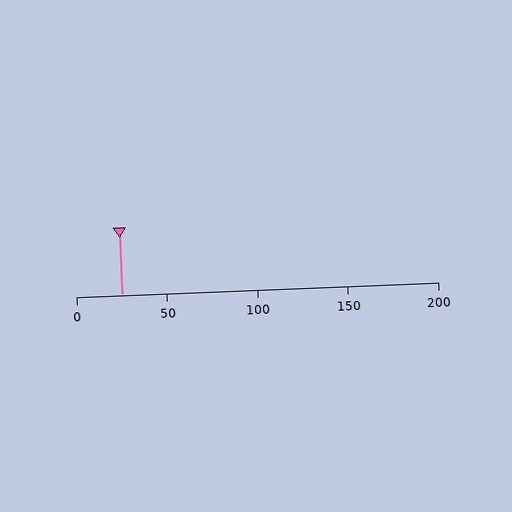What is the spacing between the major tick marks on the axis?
The major ticks are spaced 50 apart.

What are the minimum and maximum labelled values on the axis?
The axis runs from 0 to 200.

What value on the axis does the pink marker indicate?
The marker indicates approximately 25.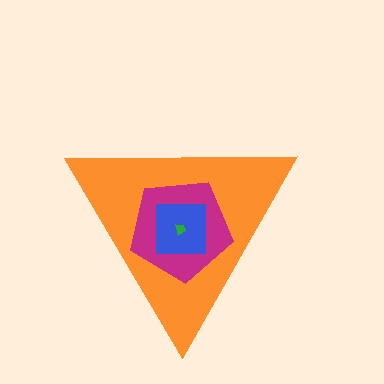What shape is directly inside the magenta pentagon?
The blue square.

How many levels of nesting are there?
4.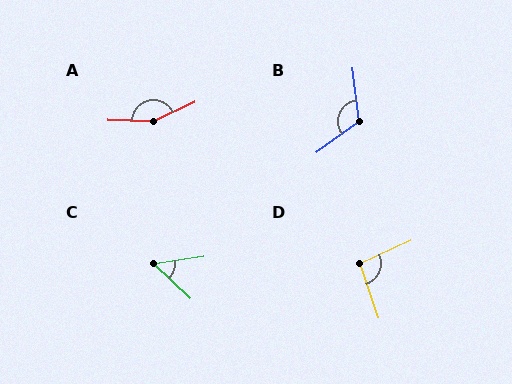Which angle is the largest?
A, at approximately 153 degrees.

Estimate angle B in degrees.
Approximately 119 degrees.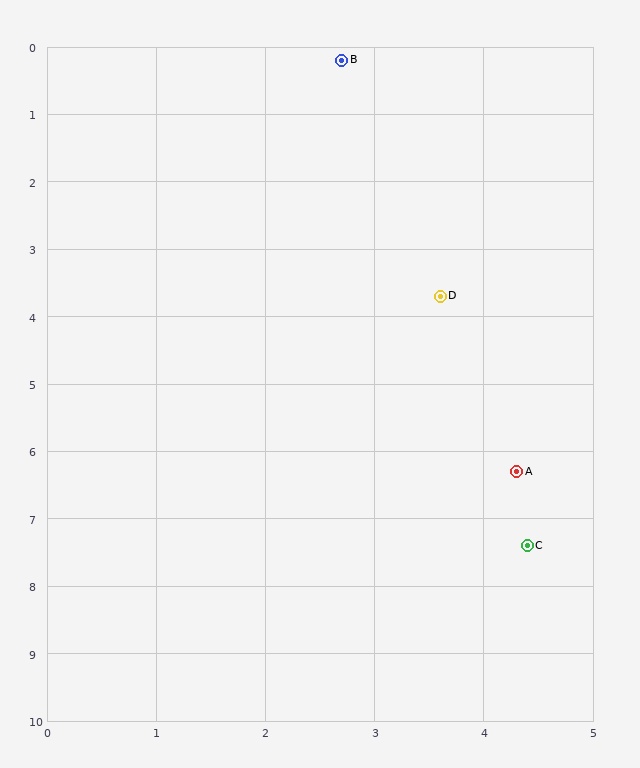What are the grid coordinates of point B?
Point B is at approximately (2.7, 0.2).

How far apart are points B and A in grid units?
Points B and A are about 6.3 grid units apart.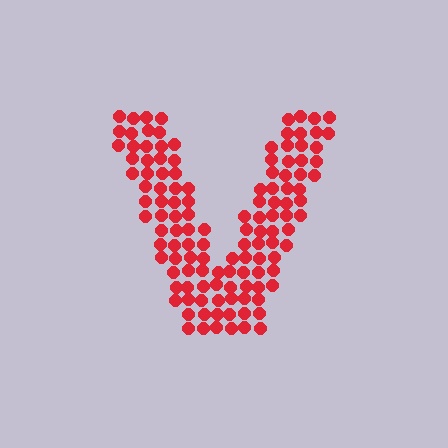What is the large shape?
The large shape is the letter V.